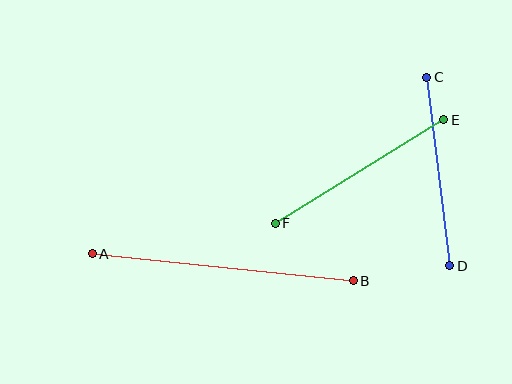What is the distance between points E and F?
The distance is approximately 198 pixels.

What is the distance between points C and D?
The distance is approximately 190 pixels.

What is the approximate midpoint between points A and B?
The midpoint is at approximately (223, 267) pixels.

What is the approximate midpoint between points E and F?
The midpoint is at approximately (359, 171) pixels.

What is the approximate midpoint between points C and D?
The midpoint is at approximately (438, 172) pixels.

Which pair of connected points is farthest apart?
Points A and B are farthest apart.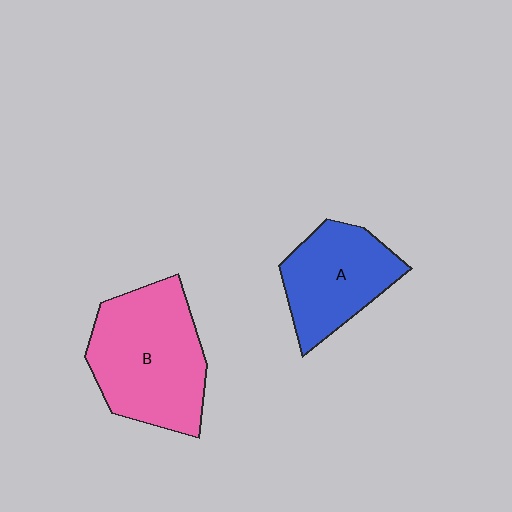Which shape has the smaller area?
Shape A (blue).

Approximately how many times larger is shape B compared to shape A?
Approximately 1.4 times.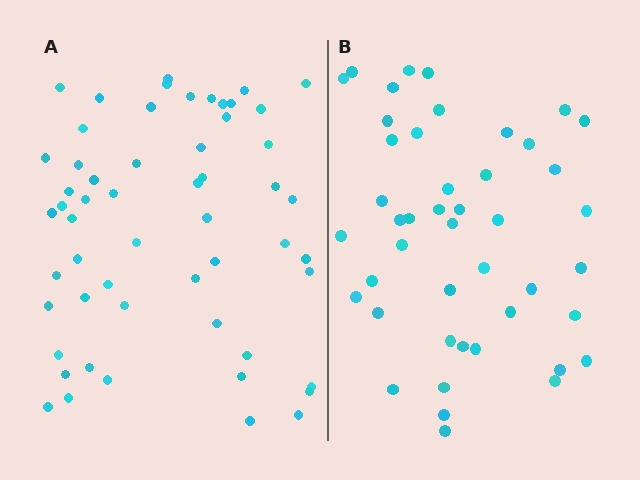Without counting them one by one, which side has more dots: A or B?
Region A (the left region) has more dots.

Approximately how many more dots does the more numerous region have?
Region A has roughly 12 or so more dots than region B.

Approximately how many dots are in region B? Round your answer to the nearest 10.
About 40 dots. (The exact count is 45, which rounds to 40.)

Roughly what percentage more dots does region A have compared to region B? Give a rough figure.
About 25% more.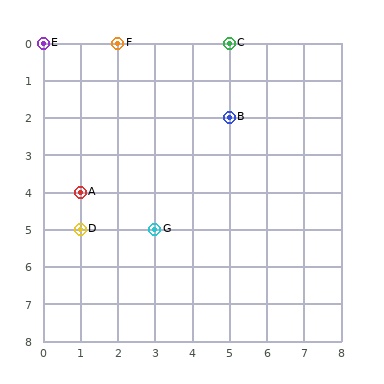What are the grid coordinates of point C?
Point C is at grid coordinates (5, 0).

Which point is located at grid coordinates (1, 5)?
Point D is at (1, 5).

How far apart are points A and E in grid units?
Points A and E are 1 column and 4 rows apart (about 4.1 grid units diagonally).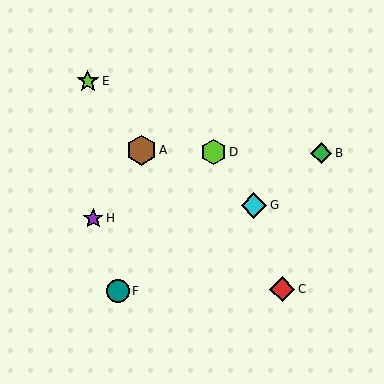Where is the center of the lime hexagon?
The center of the lime hexagon is at (214, 152).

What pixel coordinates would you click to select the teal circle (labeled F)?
Click at (118, 291) to select the teal circle F.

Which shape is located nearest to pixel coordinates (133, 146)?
The brown hexagon (labeled A) at (141, 150) is nearest to that location.